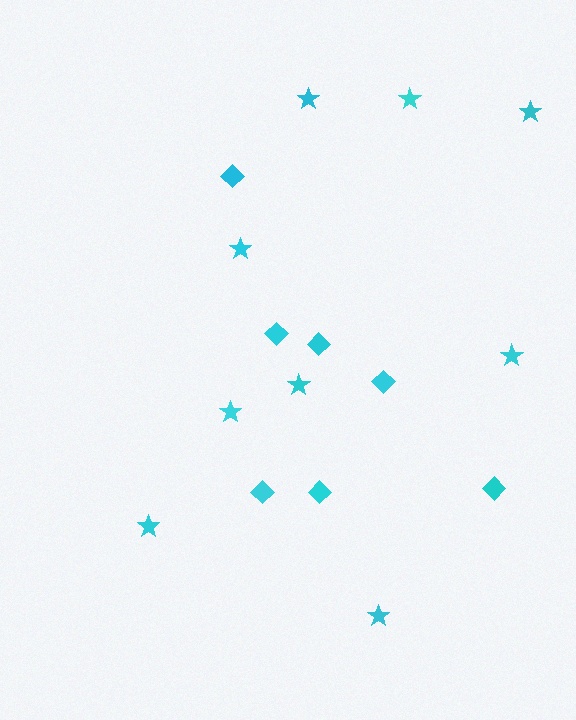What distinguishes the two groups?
There are 2 groups: one group of stars (9) and one group of diamonds (7).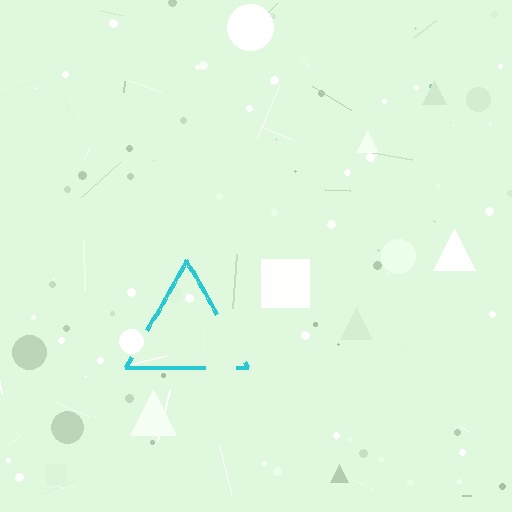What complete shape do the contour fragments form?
The contour fragments form a triangle.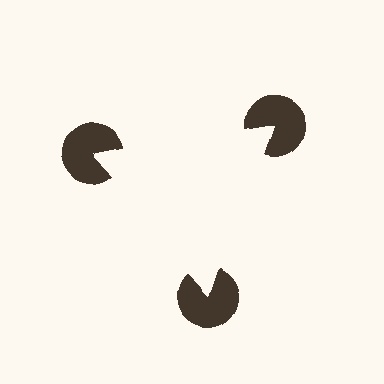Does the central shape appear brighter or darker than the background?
It typically appears slightly brighter than the background, even though no actual brightness change is drawn.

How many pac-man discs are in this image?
There are 3 — one at each vertex of the illusory triangle.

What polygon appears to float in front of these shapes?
An illusory triangle — its edges are inferred from the aligned wedge cuts in the pac-man discs, not physically drawn.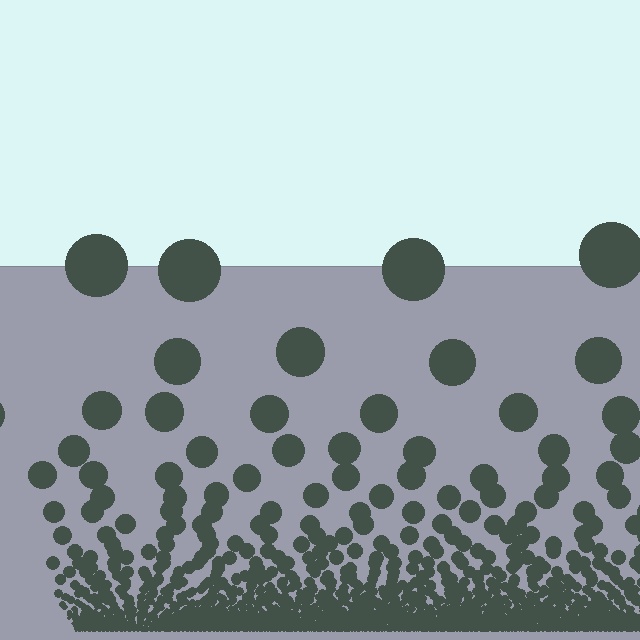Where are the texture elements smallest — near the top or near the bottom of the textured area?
Near the bottom.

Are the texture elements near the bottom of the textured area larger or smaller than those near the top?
Smaller. The gradient is inverted — elements near the bottom are smaller and denser.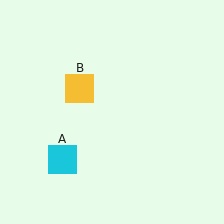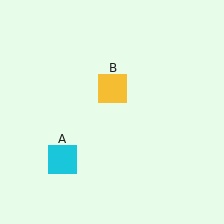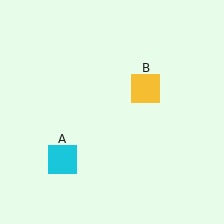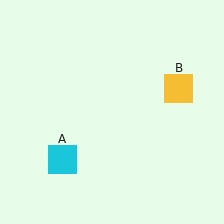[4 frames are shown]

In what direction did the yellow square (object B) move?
The yellow square (object B) moved right.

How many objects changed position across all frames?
1 object changed position: yellow square (object B).